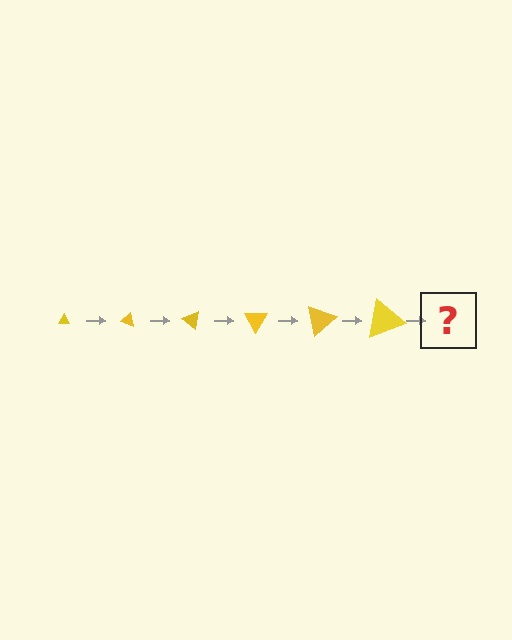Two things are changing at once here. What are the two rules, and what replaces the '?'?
The two rules are that the triangle grows larger each step and it rotates 20 degrees each step. The '?' should be a triangle, larger than the previous one and rotated 120 degrees from the start.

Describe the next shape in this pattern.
It should be a triangle, larger than the previous one and rotated 120 degrees from the start.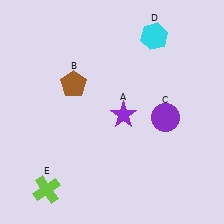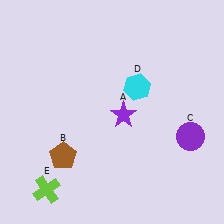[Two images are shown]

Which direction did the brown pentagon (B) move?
The brown pentagon (B) moved down.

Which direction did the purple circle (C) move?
The purple circle (C) moved right.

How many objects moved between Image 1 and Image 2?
3 objects moved between the two images.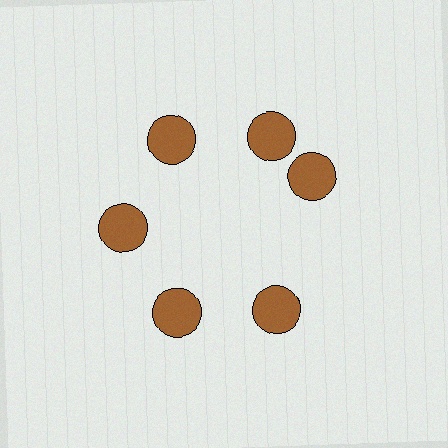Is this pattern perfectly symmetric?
No. The 6 brown circles are arranged in a ring, but one element near the 3 o'clock position is rotated out of alignment along the ring, breaking the 6-fold rotational symmetry.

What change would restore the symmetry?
The symmetry would be restored by rotating it back into even spacing with its neighbors so that all 6 circles sit at equal angles and equal distance from the center.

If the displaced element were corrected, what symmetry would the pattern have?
It would have 6-fold rotational symmetry — the pattern would map onto itself every 60 degrees.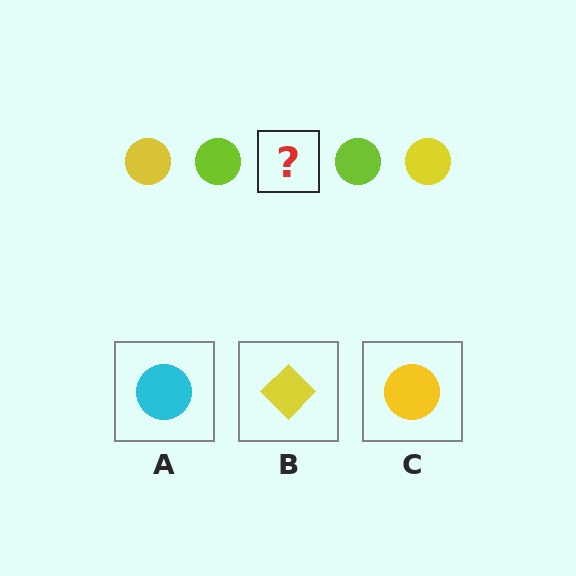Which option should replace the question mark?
Option C.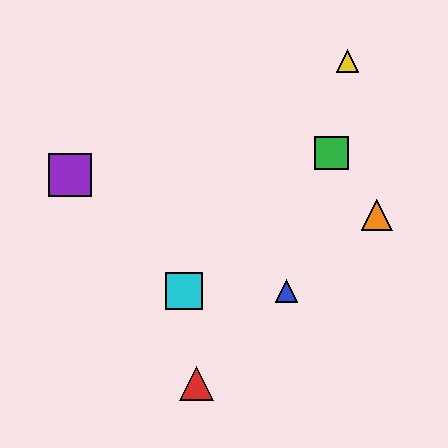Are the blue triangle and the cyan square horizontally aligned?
Yes, both are at y≈291.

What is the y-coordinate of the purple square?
The purple square is at y≈175.